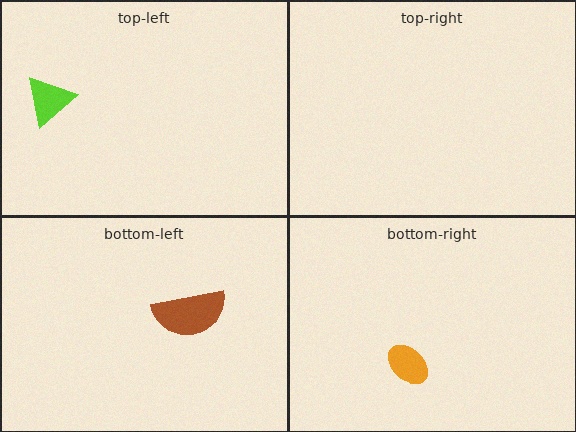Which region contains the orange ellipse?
The bottom-right region.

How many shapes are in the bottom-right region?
1.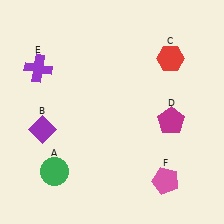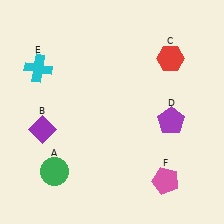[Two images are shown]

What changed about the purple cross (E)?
In Image 1, E is purple. In Image 2, it changed to cyan.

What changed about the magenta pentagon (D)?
In Image 1, D is magenta. In Image 2, it changed to purple.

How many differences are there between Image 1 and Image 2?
There are 2 differences between the two images.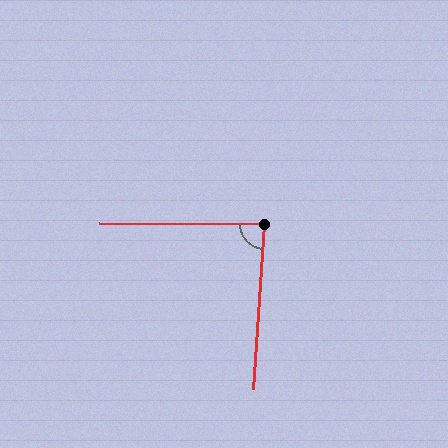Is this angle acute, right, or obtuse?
It is approximately a right angle.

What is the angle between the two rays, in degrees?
Approximately 86 degrees.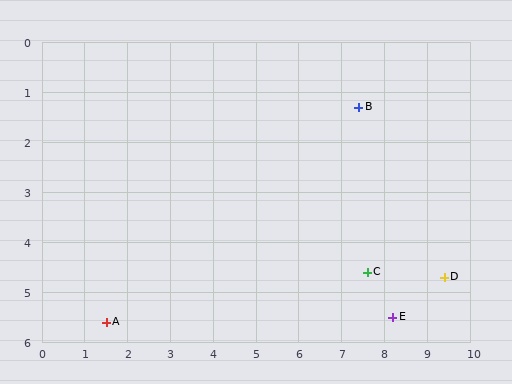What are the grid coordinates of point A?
Point A is at approximately (1.5, 5.6).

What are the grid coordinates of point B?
Point B is at approximately (7.4, 1.3).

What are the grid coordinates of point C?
Point C is at approximately (7.6, 4.6).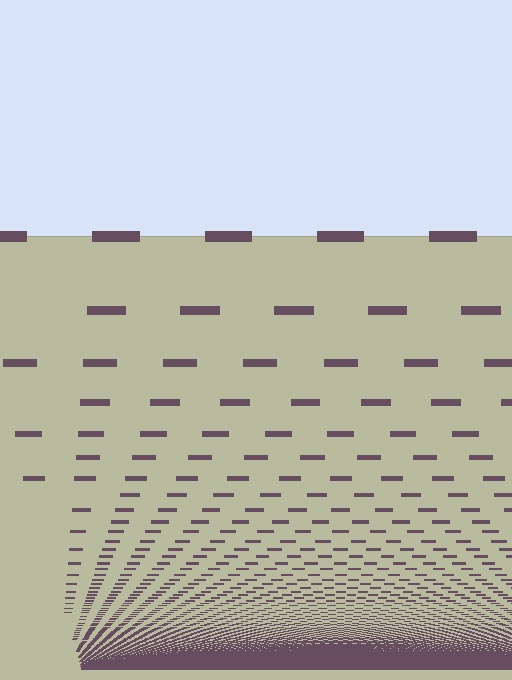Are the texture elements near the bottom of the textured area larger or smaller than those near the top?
Smaller. The gradient is inverted — elements near the bottom are smaller and denser.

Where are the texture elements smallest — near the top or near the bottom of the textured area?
Near the bottom.